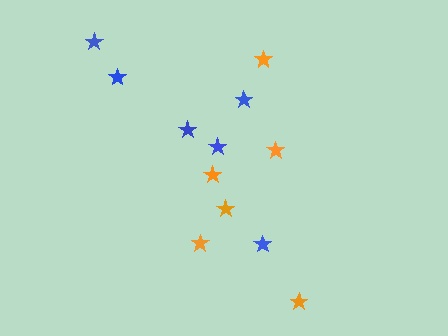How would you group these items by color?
There are 2 groups: one group of blue stars (6) and one group of orange stars (6).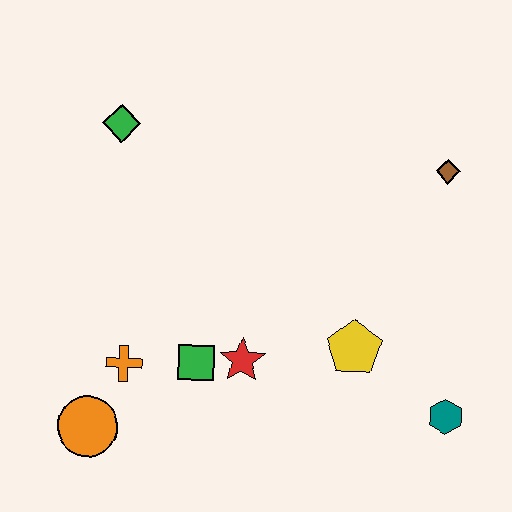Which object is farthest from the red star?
The brown diamond is farthest from the red star.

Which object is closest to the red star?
The green square is closest to the red star.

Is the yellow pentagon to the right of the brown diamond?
No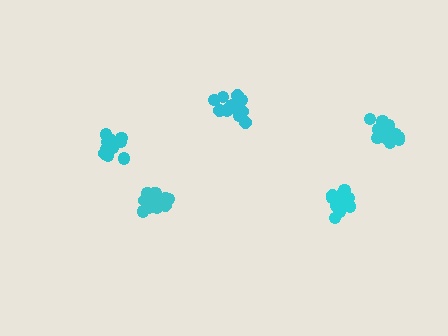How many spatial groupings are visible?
There are 5 spatial groupings.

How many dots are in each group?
Group 1: 18 dots, Group 2: 16 dots, Group 3: 15 dots, Group 4: 16 dots, Group 5: 15 dots (80 total).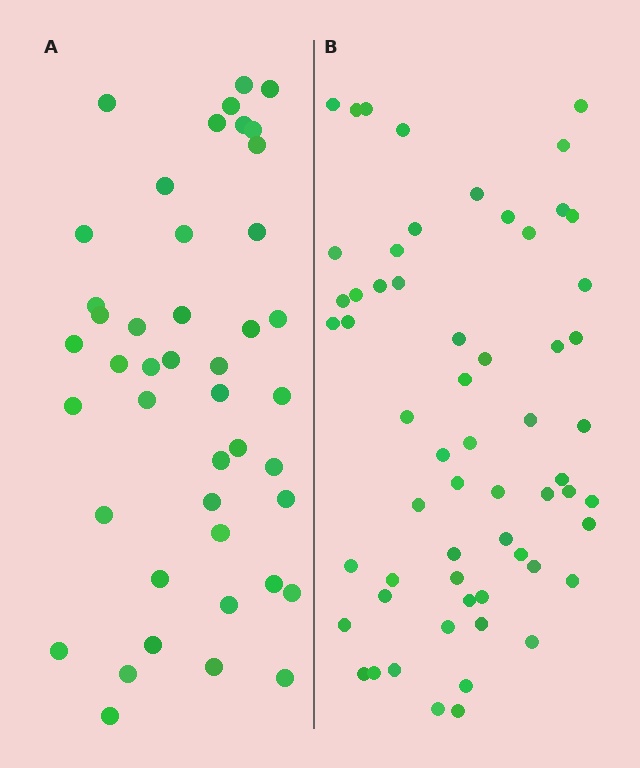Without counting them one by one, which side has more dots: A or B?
Region B (the right region) has more dots.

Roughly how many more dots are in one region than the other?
Region B has approximately 15 more dots than region A.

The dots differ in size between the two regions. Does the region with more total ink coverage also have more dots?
No. Region A has more total ink coverage because its dots are larger, but region B actually contains more individual dots. Total area can be misleading — the number of items is what matters here.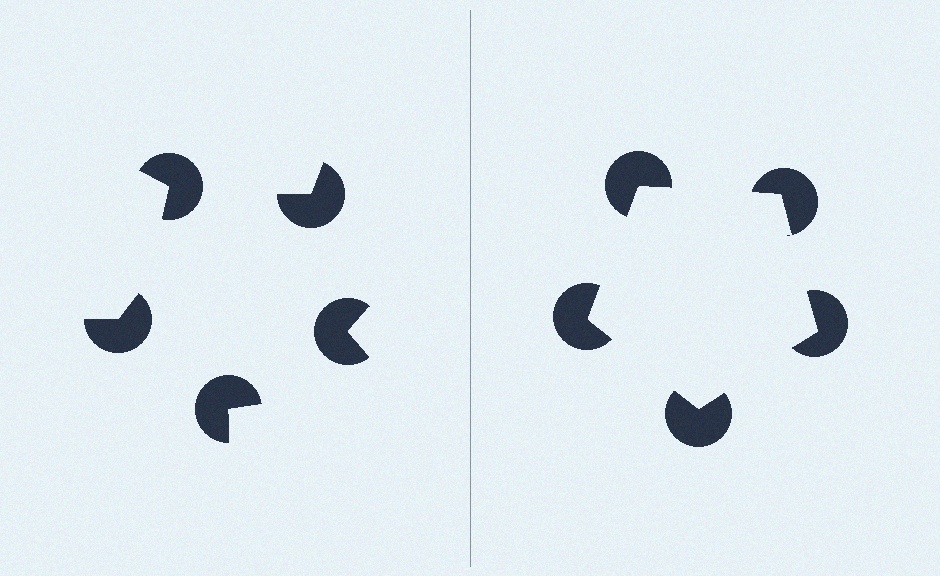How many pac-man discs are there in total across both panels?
10 — 5 on each side.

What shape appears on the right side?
An illusory pentagon.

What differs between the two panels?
The pac-man discs are positioned identically on both sides; only the wedge orientations differ. On the right they align to a pentagon; on the left they are misaligned.